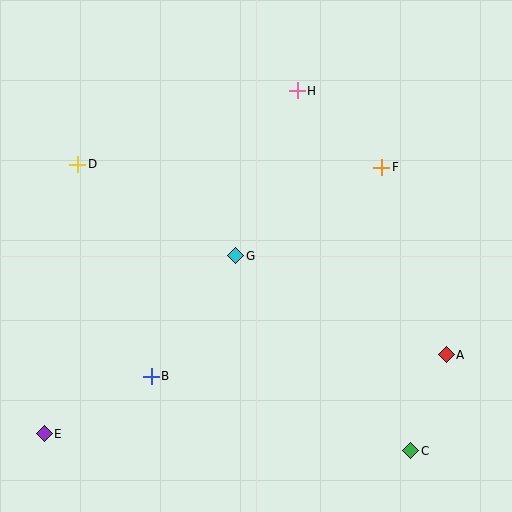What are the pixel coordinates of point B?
Point B is at (151, 376).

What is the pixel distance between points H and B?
The distance between H and B is 321 pixels.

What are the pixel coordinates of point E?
Point E is at (44, 434).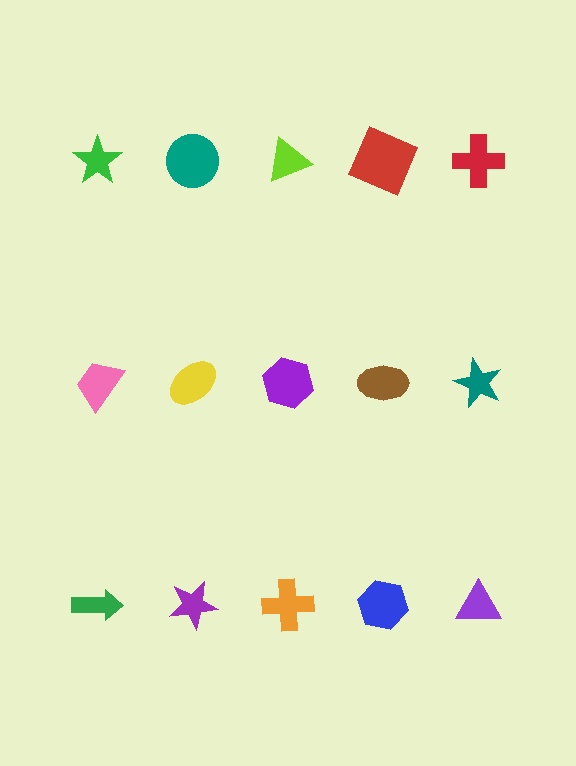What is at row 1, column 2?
A teal circle.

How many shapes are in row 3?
5 shapes.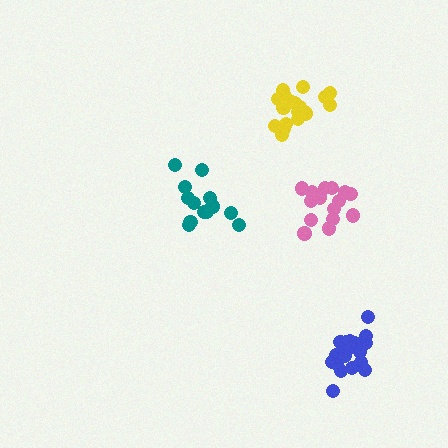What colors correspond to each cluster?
The clusters are colored: yellow, pink, blue, teal.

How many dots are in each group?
Group 1: 19 dots, Group 2: 16 dots, Group 3: 19 dots, Group 4: 13 dots (67 total).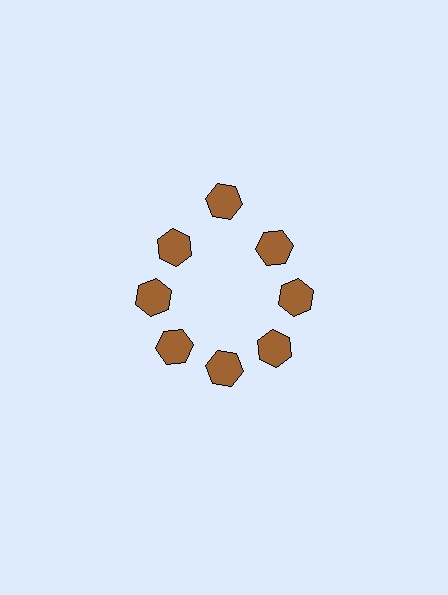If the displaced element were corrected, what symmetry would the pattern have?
It would have 8-fold rotational symmetry — the pattern would map onto itself every 45 degrees.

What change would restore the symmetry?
The symmetry would be restored by moving it inward, back onto the ring so that all 8 hexagons sit at equal angles and equal distance from the center.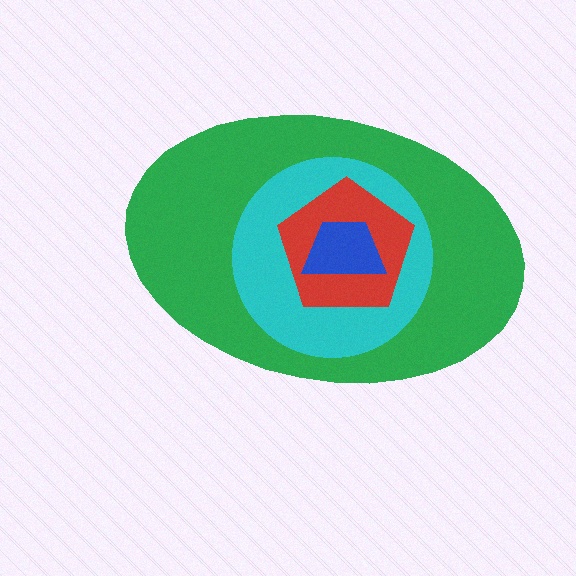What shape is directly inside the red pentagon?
The blue trapezoid.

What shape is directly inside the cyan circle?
The red pentagon.